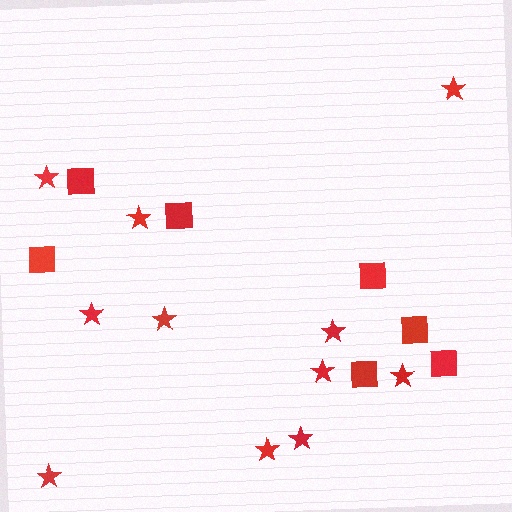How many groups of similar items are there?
There are 2 groups: one group of squares (7) and one group of stars (11).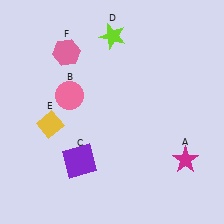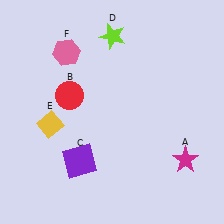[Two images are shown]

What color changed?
The circle (B) changed from pink in Image 1 to red in Image 2.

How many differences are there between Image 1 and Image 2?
There is 1 difference between the two images.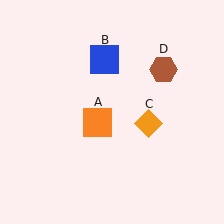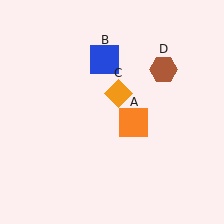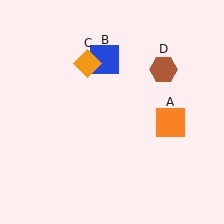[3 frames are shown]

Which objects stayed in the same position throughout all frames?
Blue square (object B) and brown hexagon (object D) remained stationary.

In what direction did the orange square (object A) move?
The orange square (object A) moved right.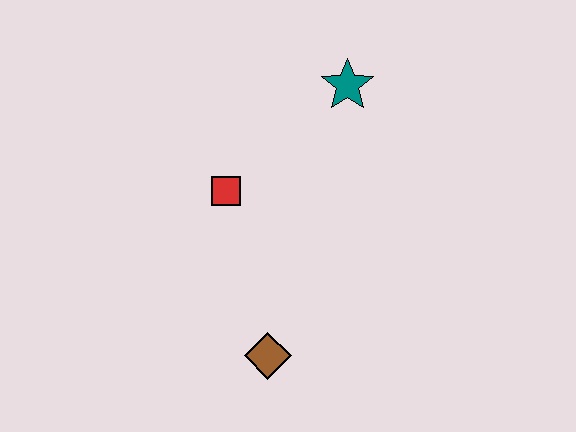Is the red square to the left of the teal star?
Yes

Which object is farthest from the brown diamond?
The teal star is farthest from the brown diamond.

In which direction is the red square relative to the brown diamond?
The red square is above the brown diamond.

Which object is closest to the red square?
The teal star is closest to the red square.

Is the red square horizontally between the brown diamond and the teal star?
No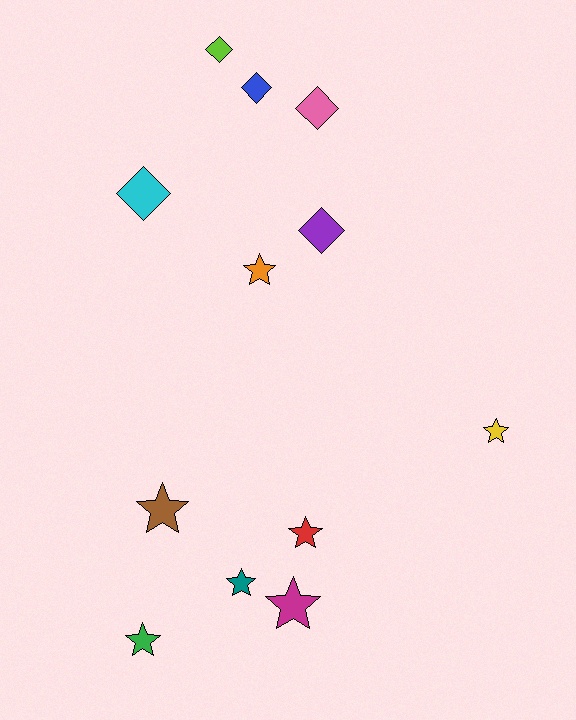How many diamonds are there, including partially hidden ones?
There are 5 diamonds.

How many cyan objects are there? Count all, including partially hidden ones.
There is 1 cyan object.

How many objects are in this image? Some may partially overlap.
There are 12 objects.